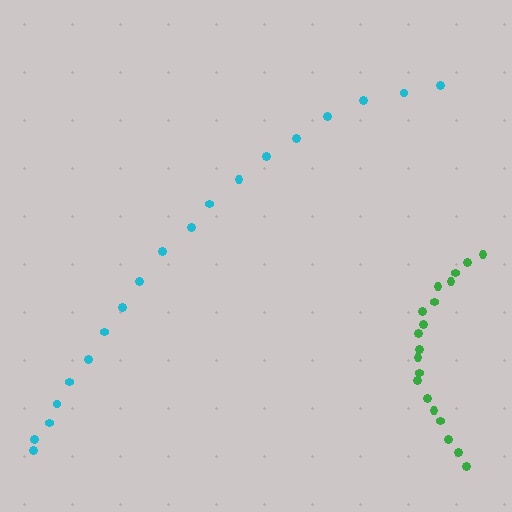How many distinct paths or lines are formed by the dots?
There are 2 distinct paths.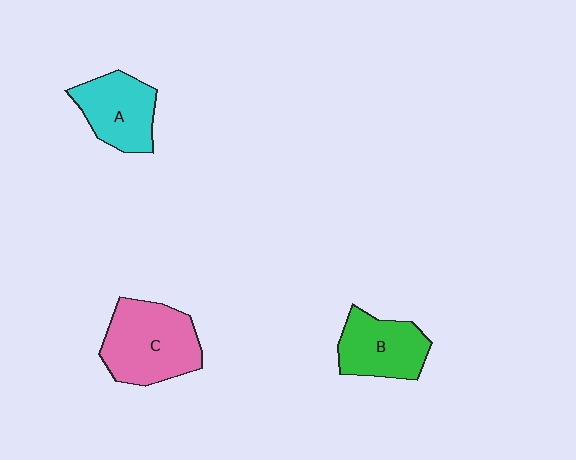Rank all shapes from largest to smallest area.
From largest to smallest: C (pink), A (cyan), B (green).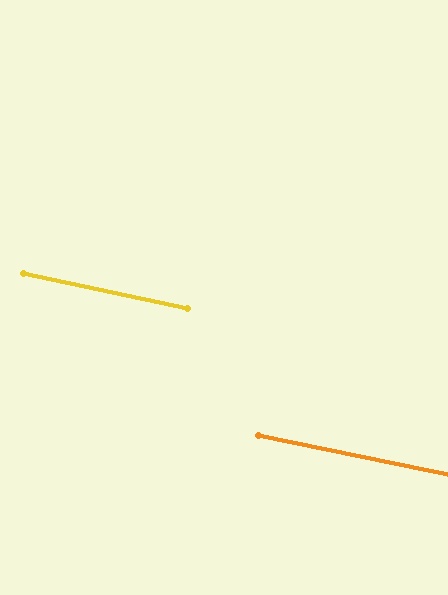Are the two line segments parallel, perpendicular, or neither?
Parallel — their directions differ by only 0.3°.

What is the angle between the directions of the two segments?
Approximately 0 degrees.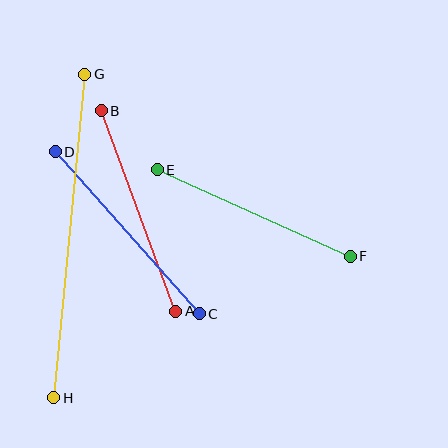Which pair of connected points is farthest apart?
Points G and H are farthest apart.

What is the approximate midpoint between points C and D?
The midpoint is at approximately (127, 233) pixels.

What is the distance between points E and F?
The distance is approximately 211 pixels.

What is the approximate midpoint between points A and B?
The midpoint is at approximately (138, 211) pixels.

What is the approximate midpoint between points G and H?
The midpoint is at approximately (69, 236) pixels.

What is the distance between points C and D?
The distance is approximately 217 pixels.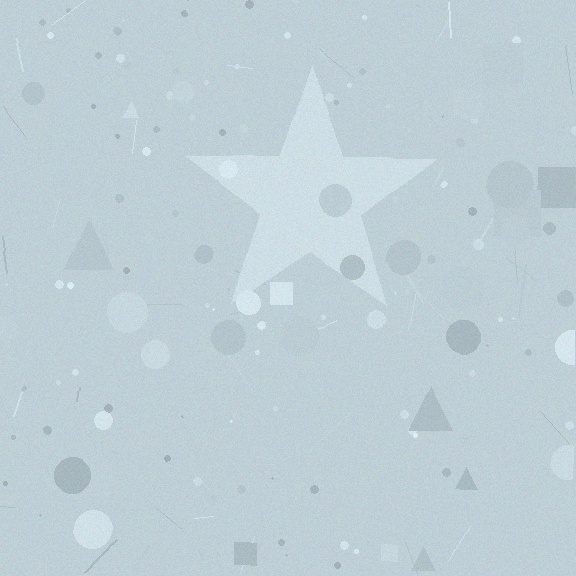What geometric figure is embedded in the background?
A star is embedded in the background.